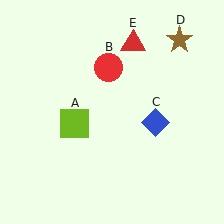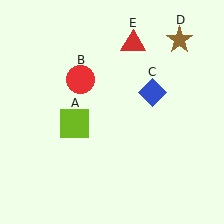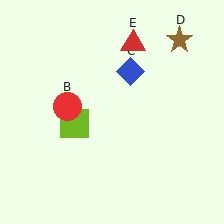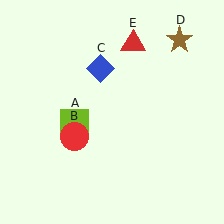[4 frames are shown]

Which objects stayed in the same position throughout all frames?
Lime square (object A) and brown star (object D) and red triangle (object E) remained stationary.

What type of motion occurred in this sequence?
The red circle (object B), blue diamond (object C) rotated counterclockwise around the center of the scene.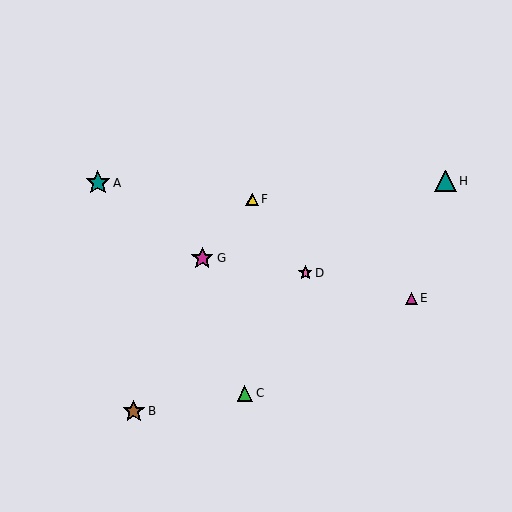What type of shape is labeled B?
Shape B is a brown star.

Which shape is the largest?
The teal star (labeled A) is the largest.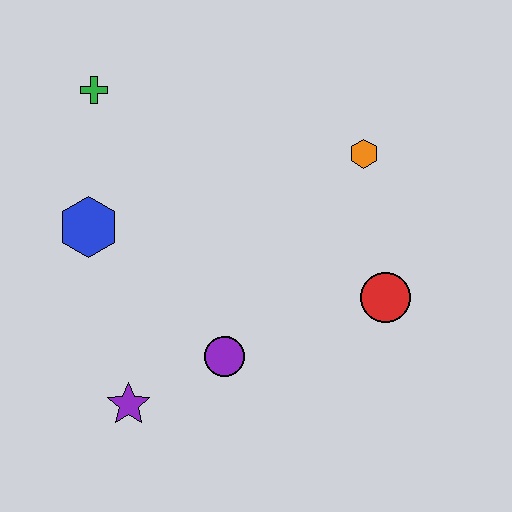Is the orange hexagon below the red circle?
No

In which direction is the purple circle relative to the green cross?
The purple circle is below the green cross.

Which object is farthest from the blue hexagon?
The red circle is farthest from the blue hexagon.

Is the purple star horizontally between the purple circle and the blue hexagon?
Yes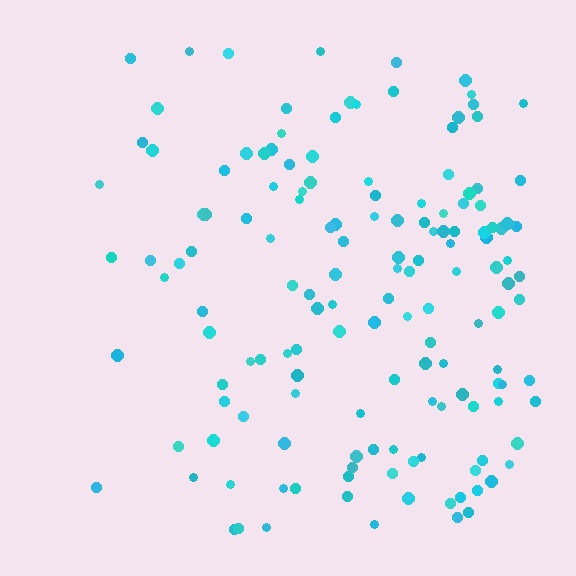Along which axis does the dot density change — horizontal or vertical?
Horizontal.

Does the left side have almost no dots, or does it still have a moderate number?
Still a moderate number, just noticeably fewer than the right.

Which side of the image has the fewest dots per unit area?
The left.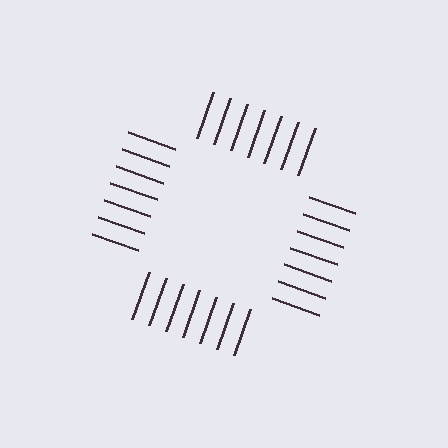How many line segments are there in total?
28 — 7 along each of the 4 edges.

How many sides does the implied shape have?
4 sides — the line-ends trace a square.